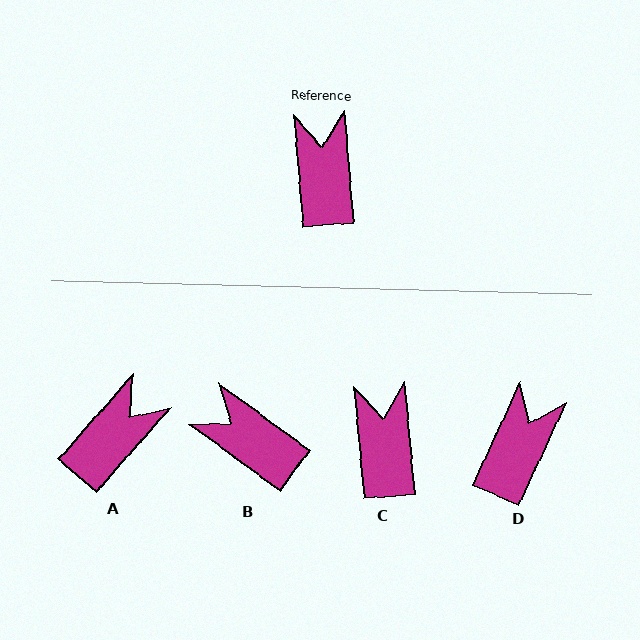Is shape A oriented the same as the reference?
No, it is off by about 46 degrees.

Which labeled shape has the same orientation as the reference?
C.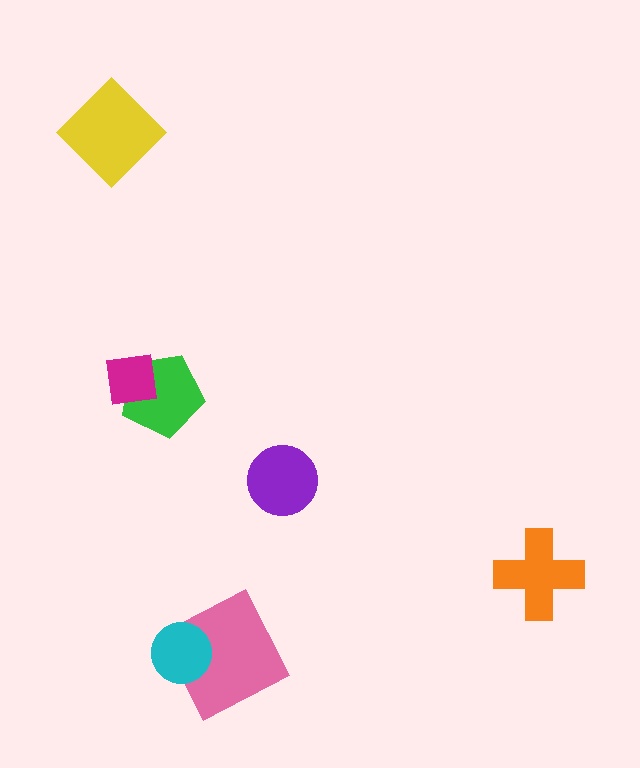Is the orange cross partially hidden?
No, no other shape covers it.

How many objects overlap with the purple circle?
0 objects overlap with the purple circle.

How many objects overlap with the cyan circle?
1 object overlaps with the cyan circle.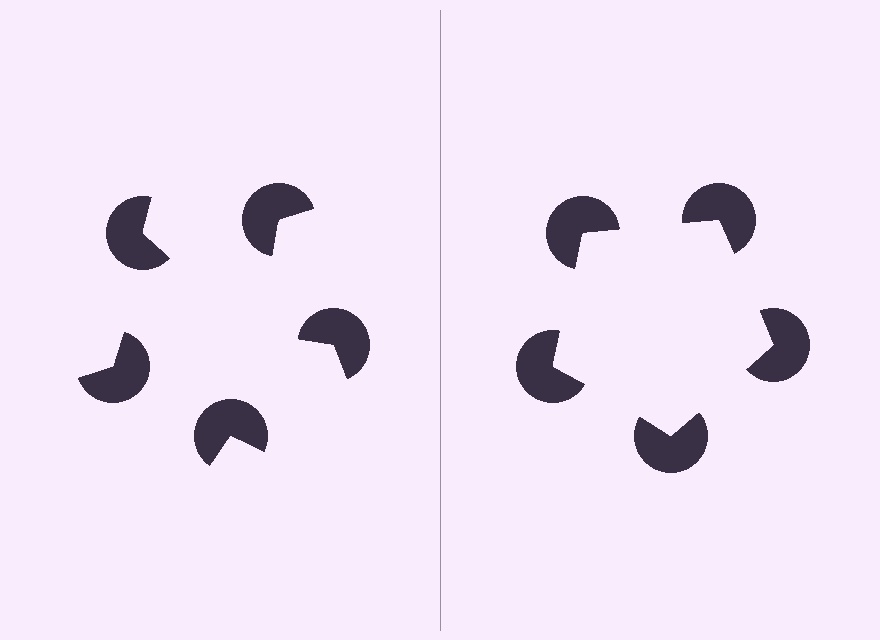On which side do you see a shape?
An illusory pentagon appears on the right side. On the left side the wedge cuts are rotated, so no coherent shape forms.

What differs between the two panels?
The pac-man discs are positioned identically on both sides; only the wedge orientations differ. On the right they align to a pentagon; on the left they are misaligned.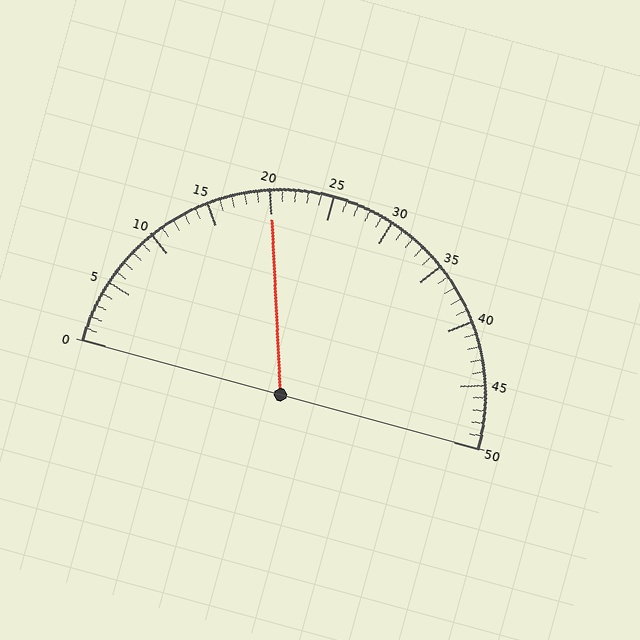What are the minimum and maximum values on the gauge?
The gauge ranges from 0 to 50.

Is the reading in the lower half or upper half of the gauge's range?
The reading is in the lower half of the range (0 to 50).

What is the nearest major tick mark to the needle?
The nearest major tick mark is 20.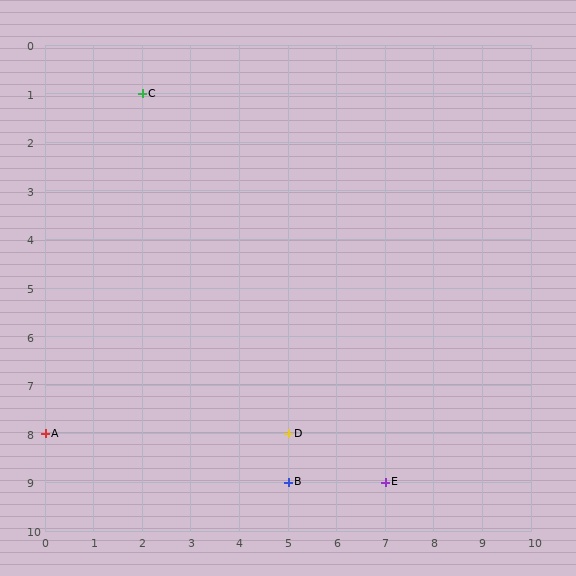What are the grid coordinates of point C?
Point C is at grid coordinates (2, 1).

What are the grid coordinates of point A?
Point A is at grid coordinates (0, 8).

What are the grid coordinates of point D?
Point D is at grid coordinates (5, 8).